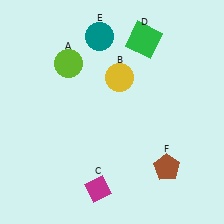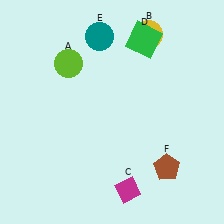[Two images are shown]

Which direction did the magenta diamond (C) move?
The magenta diamond (C) moved right.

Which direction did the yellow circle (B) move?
The yellow circle (B) moved up.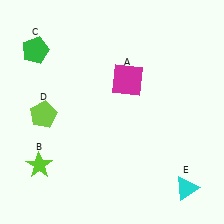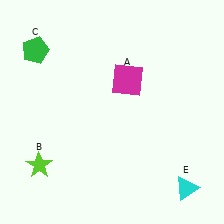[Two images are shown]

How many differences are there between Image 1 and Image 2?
There is 1 difference between the two images.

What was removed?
The lime pentagon (D) was removed in Image 2.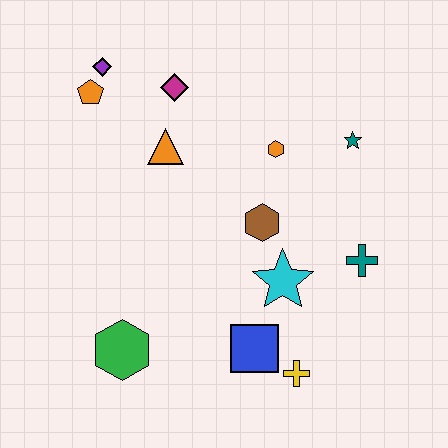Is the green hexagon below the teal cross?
Yes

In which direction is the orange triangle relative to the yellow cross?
The orange triangle is above the yellow cross.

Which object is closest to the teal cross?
The cyan star is closest to the teal cross.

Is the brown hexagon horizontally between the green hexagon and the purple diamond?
No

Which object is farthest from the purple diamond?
The yellow cross is farthest from the purple diamond.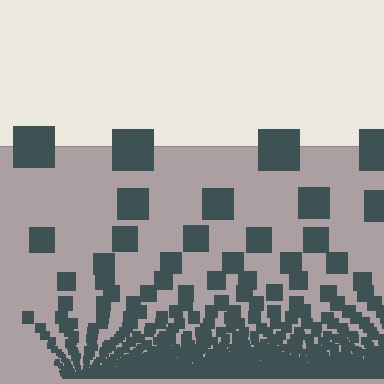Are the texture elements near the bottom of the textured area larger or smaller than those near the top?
Smaller. The gradient is inverted — elements near the bottom are smaller and denser.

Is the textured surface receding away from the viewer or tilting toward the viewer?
The surface appears to tilt toward the viewer. Texture elements get larger and sparser toward the top.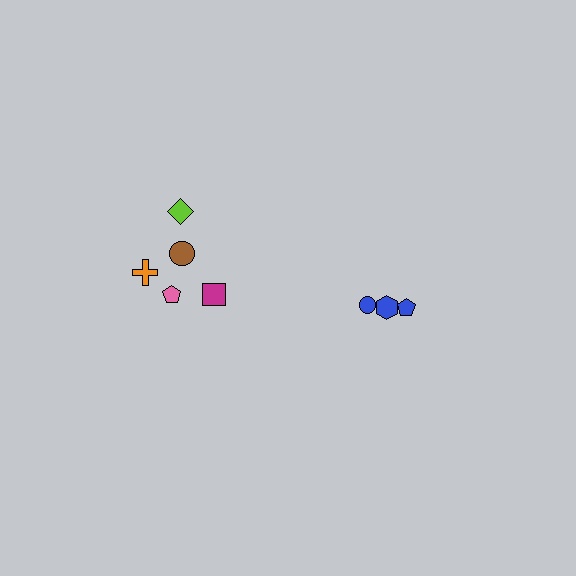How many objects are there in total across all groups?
There are 8 objects.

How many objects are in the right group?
There are 3 objects.